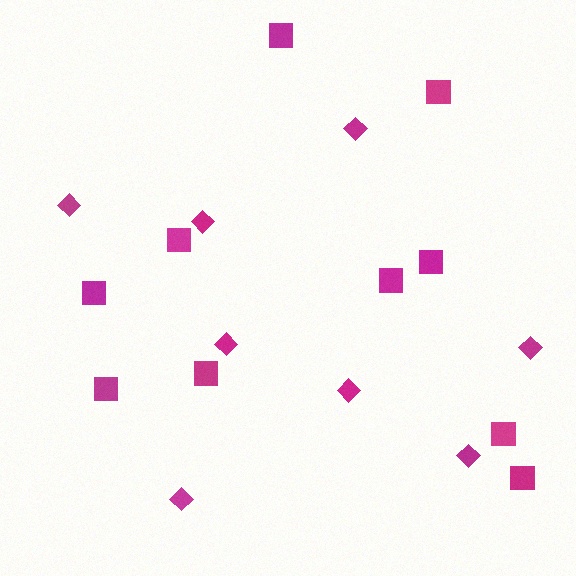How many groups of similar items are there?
There are 2 groups: one group of diamonds (8) and one group of squares (10).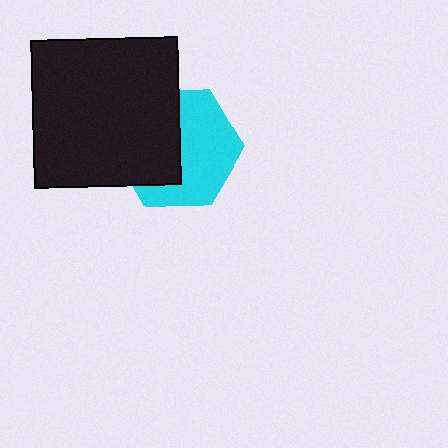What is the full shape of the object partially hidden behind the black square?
The partially hidden object is a cyan hexagon.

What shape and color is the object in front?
The object in front is a black square.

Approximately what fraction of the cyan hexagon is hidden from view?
Roughly 46% of the cyan hexagon is hidden behind the black square.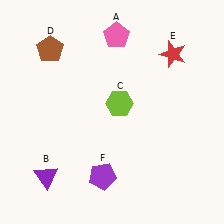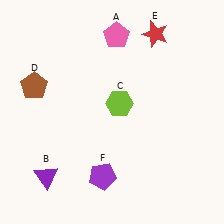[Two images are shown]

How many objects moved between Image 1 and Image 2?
2 objects moved between the two images.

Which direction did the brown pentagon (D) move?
The brown pentagon (D) moved down.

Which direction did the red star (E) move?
The red star (E) moved up.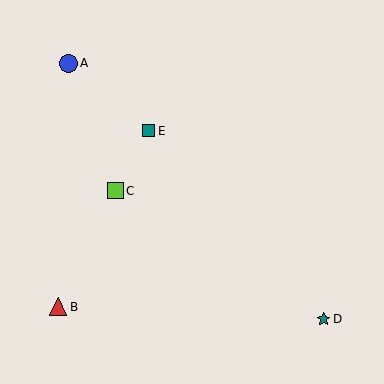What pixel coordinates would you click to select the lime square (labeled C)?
Click at (115, 191) to select the lime square C.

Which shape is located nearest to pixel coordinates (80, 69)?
The blue circle (labeled A) at (68, 63) is nearest to that location.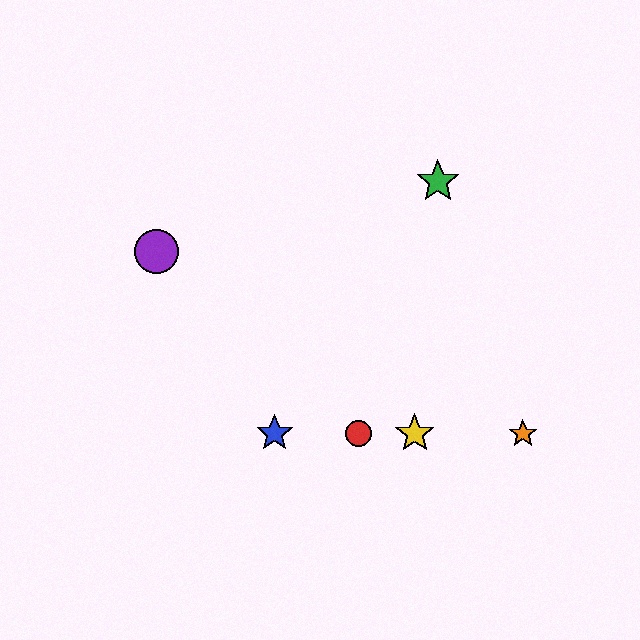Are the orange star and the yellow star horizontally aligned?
Yes, both are at y≈434.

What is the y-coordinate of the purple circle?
The purple circle is at y≈252.